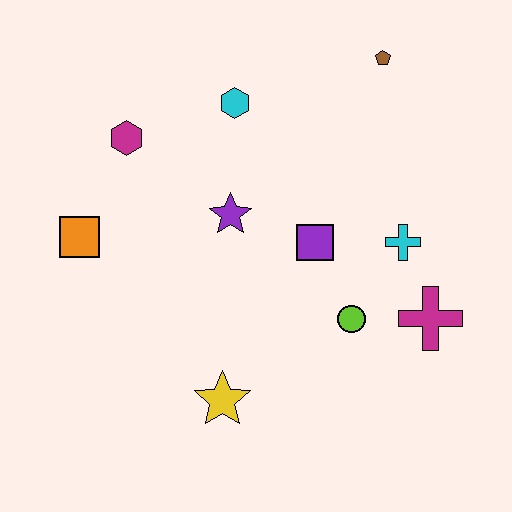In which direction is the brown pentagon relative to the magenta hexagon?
The brown pentagon is to the right of the magenta hexagon.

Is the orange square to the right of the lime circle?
No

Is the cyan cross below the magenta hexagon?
Yes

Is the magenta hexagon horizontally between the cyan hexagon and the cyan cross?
No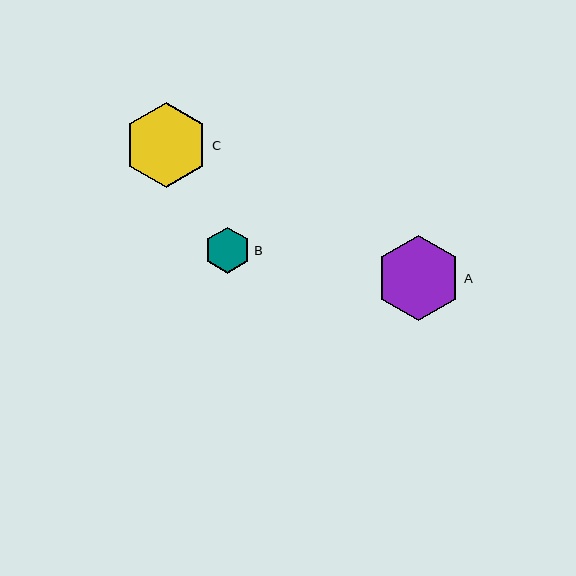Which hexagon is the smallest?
Hexagon B is the smallest with a size of approximately 46 pixels.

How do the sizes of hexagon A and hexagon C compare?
Hexagon A and hexagon C are approximately the same size.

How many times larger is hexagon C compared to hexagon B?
Hexagon C is approximately 1.8 times the size of hexagon B.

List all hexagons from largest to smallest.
From largest to smallest: A, C, B.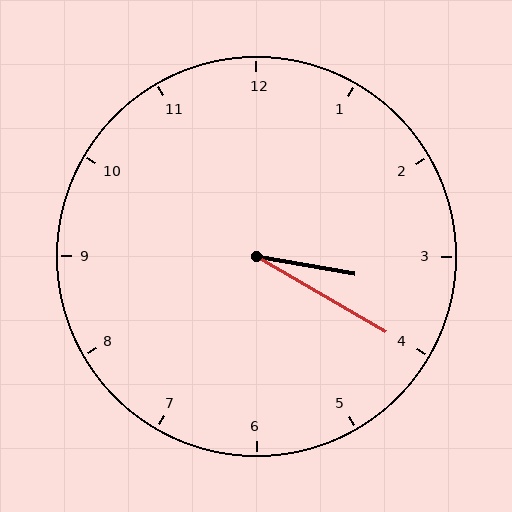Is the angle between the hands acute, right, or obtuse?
It is acute.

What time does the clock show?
3:20.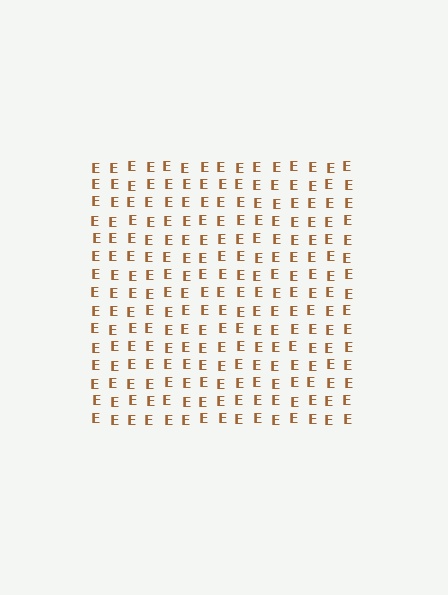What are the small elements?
The small elements are letter E's.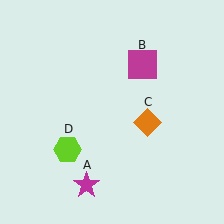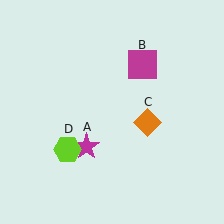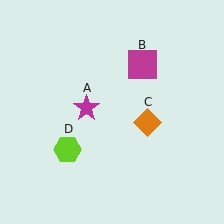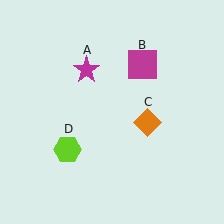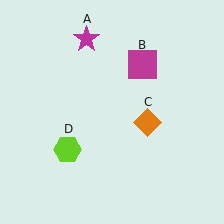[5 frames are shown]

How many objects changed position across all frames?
1 object changed position: magenta star (object A).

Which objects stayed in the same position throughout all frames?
Magenta square (object B) and orange diamond (object C) and lime hexagon (object D) remained stationary.